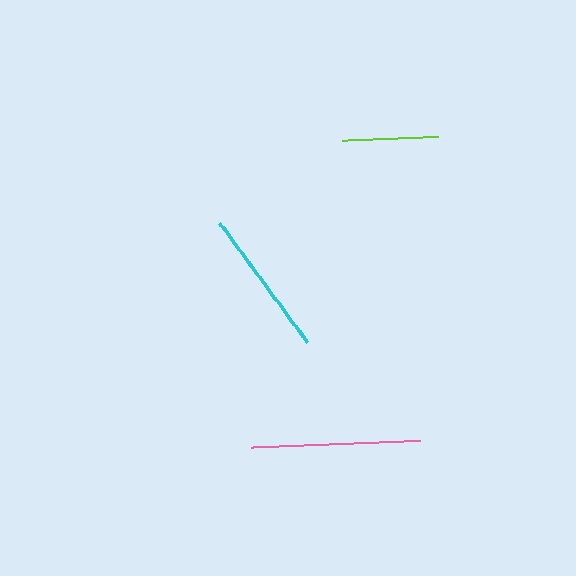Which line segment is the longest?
The pink line is the longest at approximately 169 pixels.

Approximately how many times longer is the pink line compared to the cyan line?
The pink line is approximately 1.1 times the length of the cyan line.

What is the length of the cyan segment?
The cyan segment is approximately 149 pixels long.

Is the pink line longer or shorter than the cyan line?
The pink line is longer than the cyan line.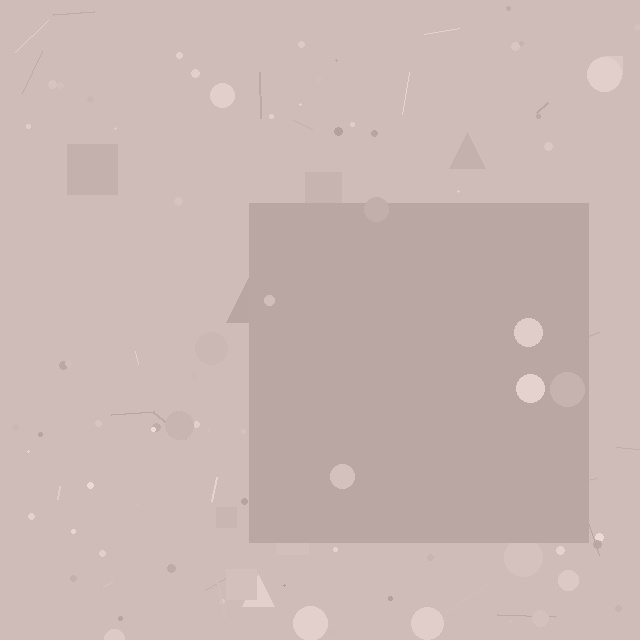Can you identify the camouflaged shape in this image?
The camouflaged shape is a square.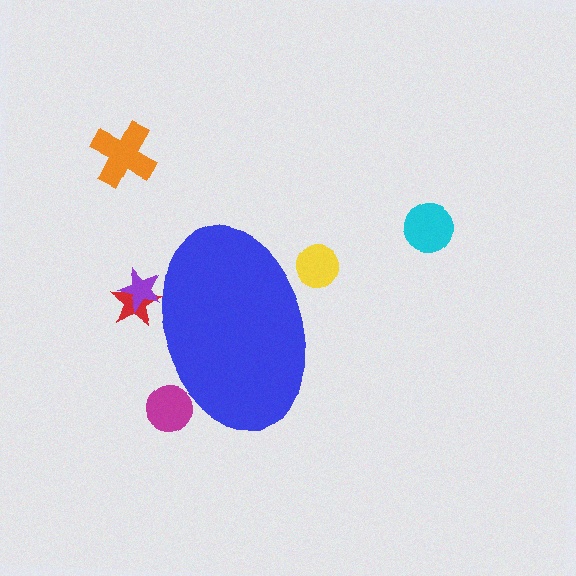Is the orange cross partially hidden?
No, the orange cross is fully visible.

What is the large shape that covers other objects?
A blue ellipse.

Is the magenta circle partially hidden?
Yes, the magenta circle is partially hidden behind the blue ellipse.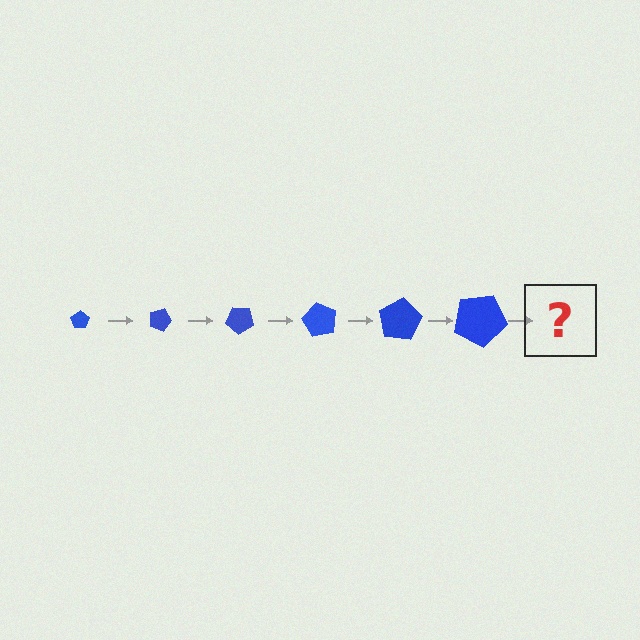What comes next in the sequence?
The next element should be a pentagon, larger than the previous one and rotated 120 degrees from the start.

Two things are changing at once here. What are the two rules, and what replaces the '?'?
The two rules are that the pentagon grows larger each step and it rotates 20 degrees each step. The '?' should be a pentagon, larger than the previous one and rotated 120 degrees from the start.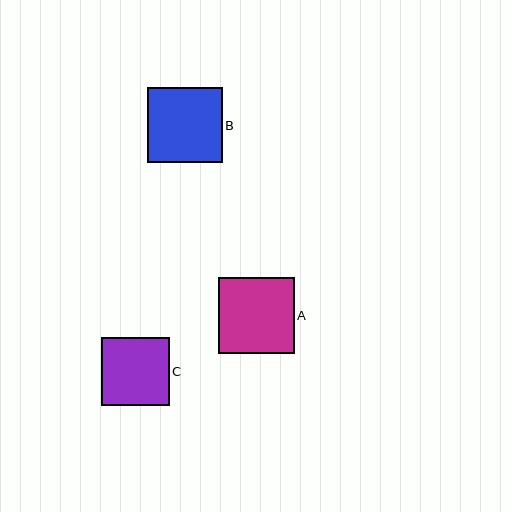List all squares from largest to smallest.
From largest to smallest: A, B, C.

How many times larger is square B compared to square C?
Square B is approximately 1.1 times the size of square C.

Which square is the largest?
Square A is the largest with a size of approximately 76 pixels.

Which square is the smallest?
Square C is the smallest with a size of approximately 68 pixels.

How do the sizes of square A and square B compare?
Square A and square B are approximately the same size.